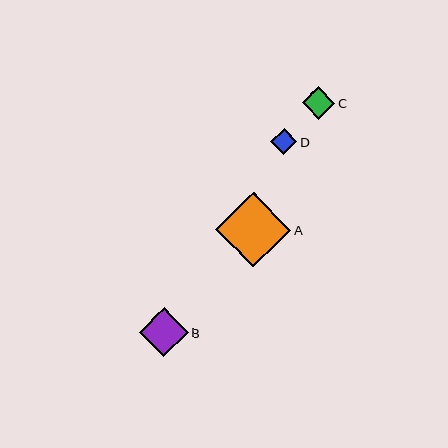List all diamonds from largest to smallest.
From largest to smallest: A, B, C, D.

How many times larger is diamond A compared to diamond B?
Diamond A is approximately 1.6 times the size of diamond B.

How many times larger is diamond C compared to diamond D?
Diamond C is approximately 1.2 times the size of diamond D.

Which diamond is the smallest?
Diamond D is the smallest with a size of approximately 26 pixels.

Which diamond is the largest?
Diamond A is the largest with a size of approximately 75 pixels.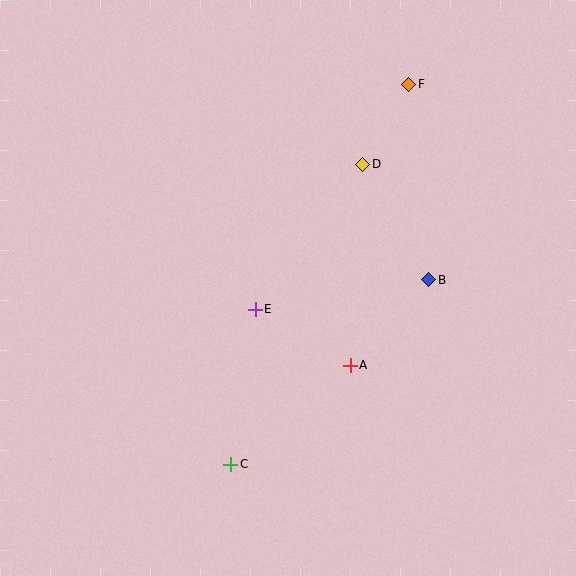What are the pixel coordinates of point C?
Point C is at (231, 464).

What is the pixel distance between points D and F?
The distance between D and F is 93 pixels.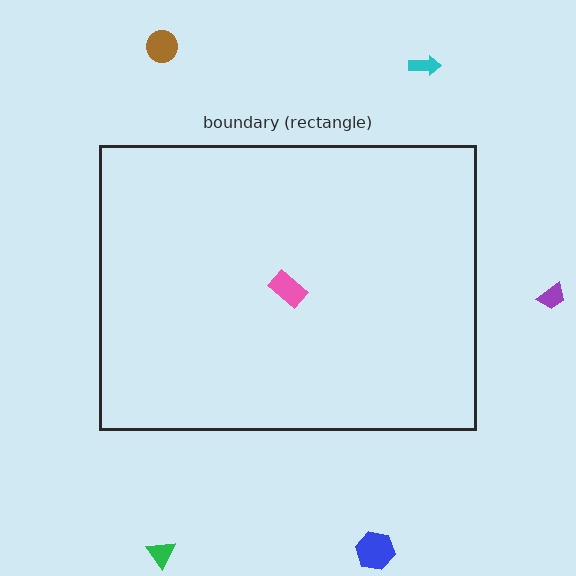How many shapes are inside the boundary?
1 inside, 5 outside.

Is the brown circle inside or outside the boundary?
Outside.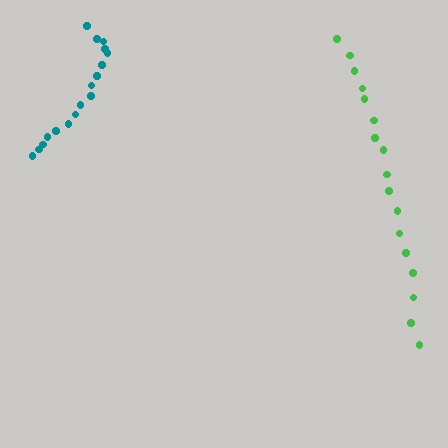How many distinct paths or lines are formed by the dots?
There are 2 distinct paths.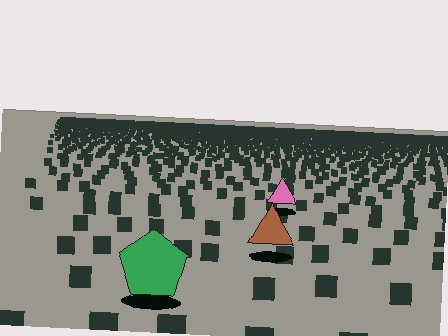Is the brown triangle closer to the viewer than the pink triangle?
Yes. The brown triangle is closer — you can tell from the texture gradient: the ground texture is coarser near it.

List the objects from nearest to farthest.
From nearest to farthest: the green pentagon, the brown triangle, the pink triangle.